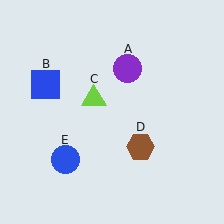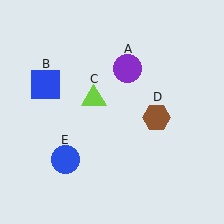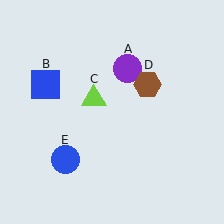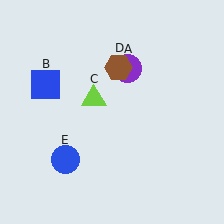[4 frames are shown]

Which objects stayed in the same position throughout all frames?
Purple circle (object A) and blue square (object B) and lime triangle (object C) and blue circle (object E) remained stationary.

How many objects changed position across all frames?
1 object changed position: brown hexagon (object D).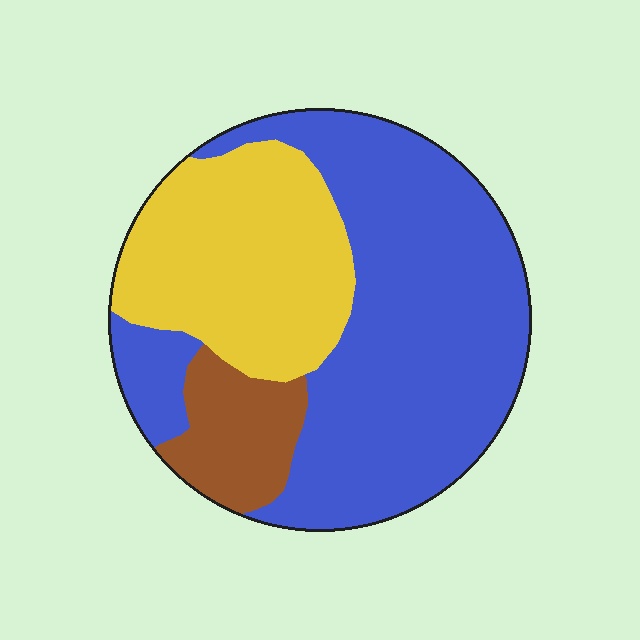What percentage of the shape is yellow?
Yellow takes up about one third (1/3) of the shape.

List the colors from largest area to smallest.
From largest to smallest: blue, yellow, brown.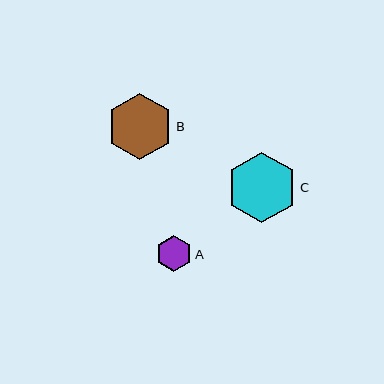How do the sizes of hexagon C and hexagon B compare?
Hexagon C and hexagon B are approximately the same size.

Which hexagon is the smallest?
Hexagon A is the smallest with a size of approximately 36 pixels.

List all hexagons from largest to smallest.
From largest to smallest: C, B, A.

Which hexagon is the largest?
Hexagon C is the largest with a size of approximately 70 pixels.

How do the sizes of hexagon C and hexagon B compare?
Hexagon C and hexagon B are approximately the same size.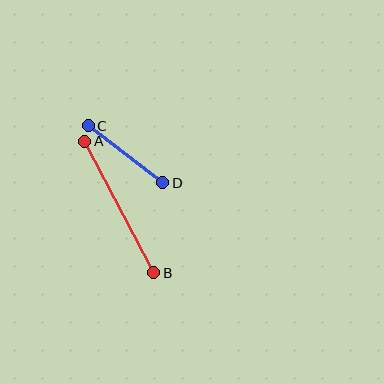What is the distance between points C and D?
The distance is approximately 94 pixels.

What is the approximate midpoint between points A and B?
The midpoint is at approximately (119, 207) pixels.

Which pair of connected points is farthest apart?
Points A and B are farthest apart.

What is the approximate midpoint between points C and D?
The midpoint is at approximately (125, 154) pixels.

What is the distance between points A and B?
The distance is approximately 148 pixels.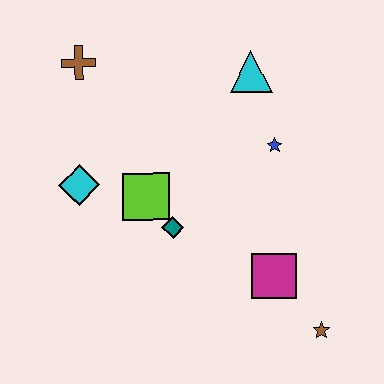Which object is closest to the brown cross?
The cyan diamond is closest to the brown cross.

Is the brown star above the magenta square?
No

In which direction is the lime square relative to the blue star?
The lime square is to the left of the blue star.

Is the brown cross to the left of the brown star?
Yes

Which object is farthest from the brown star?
The brown cross is farthest from the brown star.